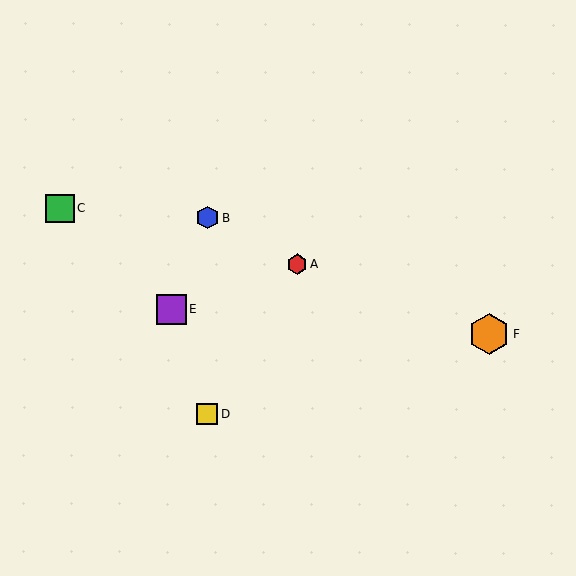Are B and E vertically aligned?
No, B is at x≈207 and E is at x≈171.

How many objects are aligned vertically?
2 objects (B, D) are aligned vertically.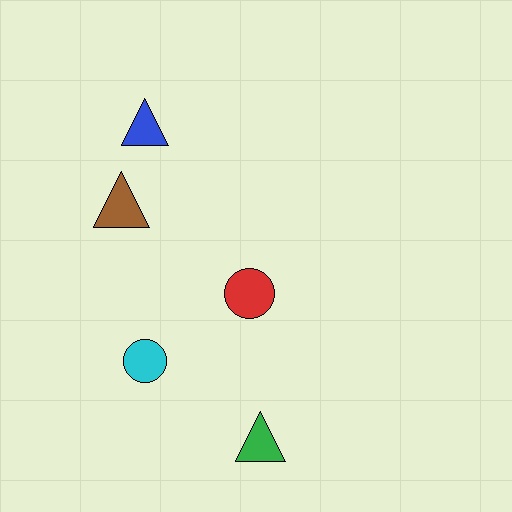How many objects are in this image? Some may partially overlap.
There are 5 objects.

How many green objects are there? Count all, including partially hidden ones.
There is 1 green object.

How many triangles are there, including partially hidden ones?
There are 3 triangles.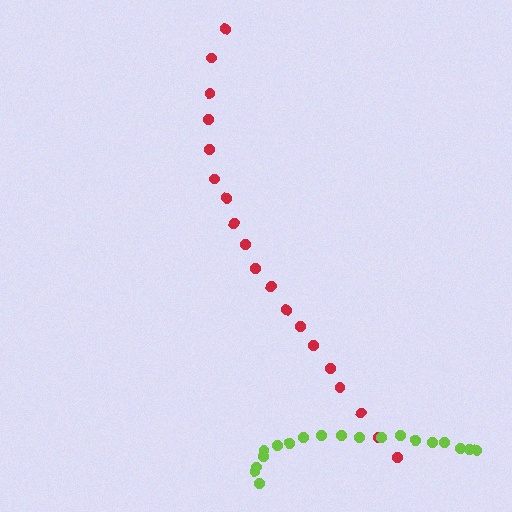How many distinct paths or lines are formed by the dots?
There are 2 distinct paths.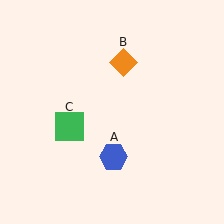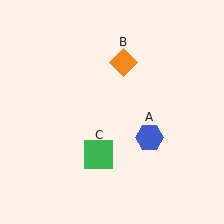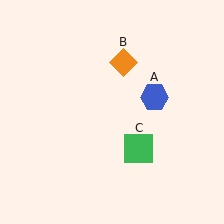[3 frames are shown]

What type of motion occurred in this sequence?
The blue hexagon (object A), green square (object C) rotated counterclockwise around the center of the scene.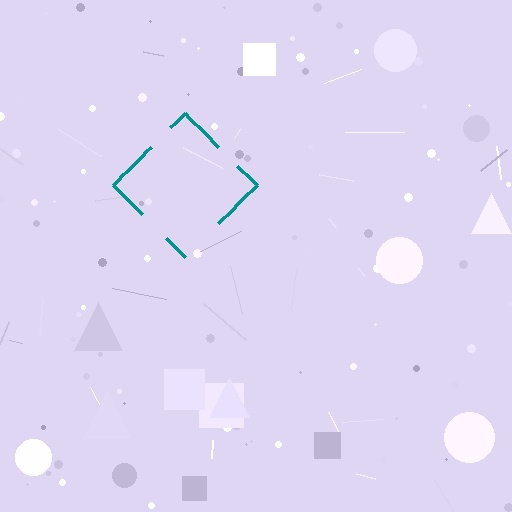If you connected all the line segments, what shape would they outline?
They would outline a diamond.